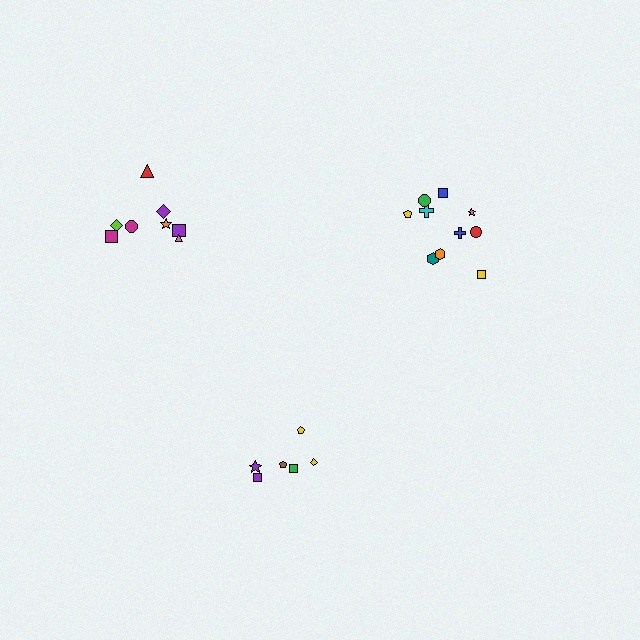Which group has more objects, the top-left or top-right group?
The top-right group.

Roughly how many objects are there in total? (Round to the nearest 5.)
Roughly 25 objects in total.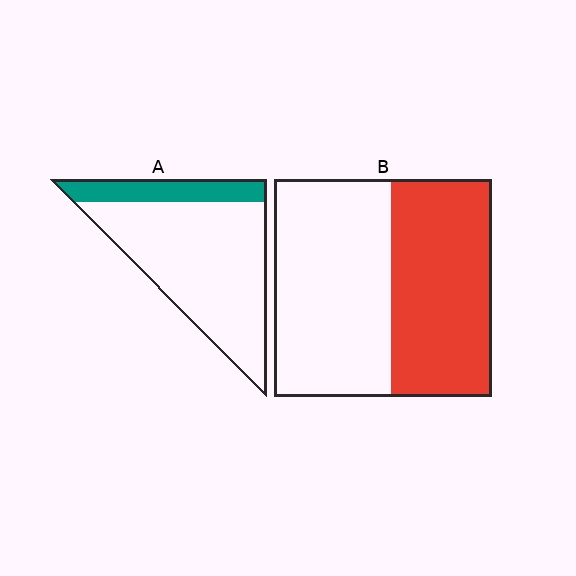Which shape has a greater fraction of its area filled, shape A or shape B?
Shape B.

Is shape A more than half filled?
No.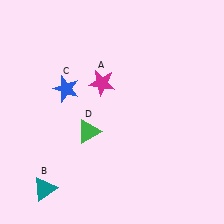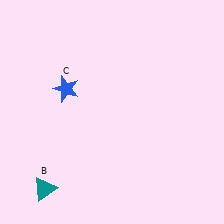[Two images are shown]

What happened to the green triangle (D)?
The green triangle (D) was removed in Image 2. It was in the bottom-left area of Image 1.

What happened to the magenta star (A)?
The magenta star (A) was removed in Image 2. It was in the top-left area of Image 1.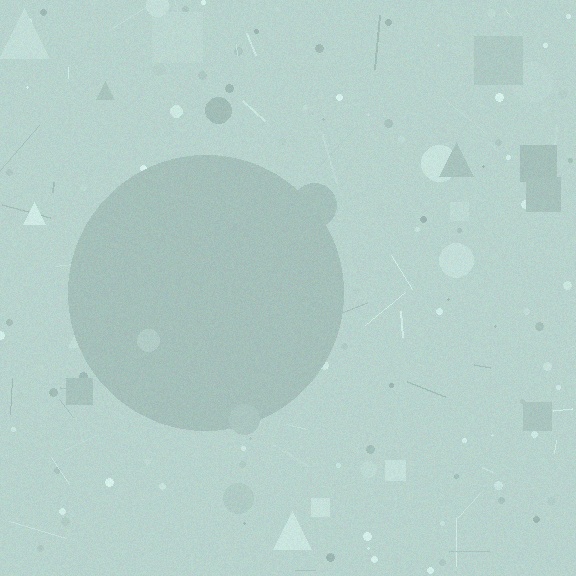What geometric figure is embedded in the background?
A circle is embedded in the background.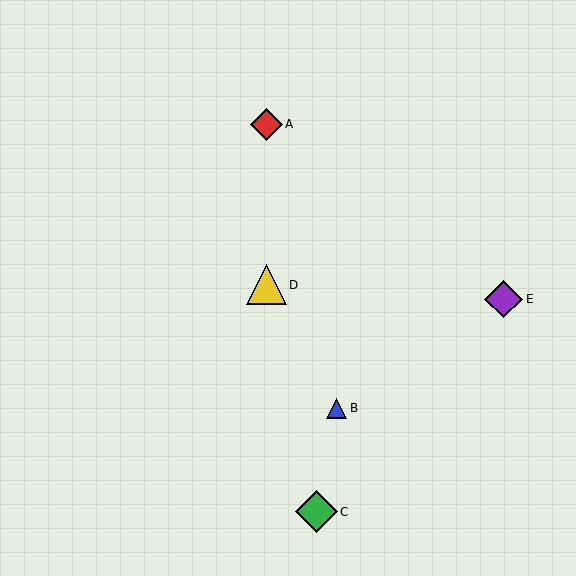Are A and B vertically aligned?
No, A is at x≈266 and B is at x≈337.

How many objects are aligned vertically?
2 objects (A, D) are aligned vertically.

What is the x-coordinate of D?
Object D is at x≈266.